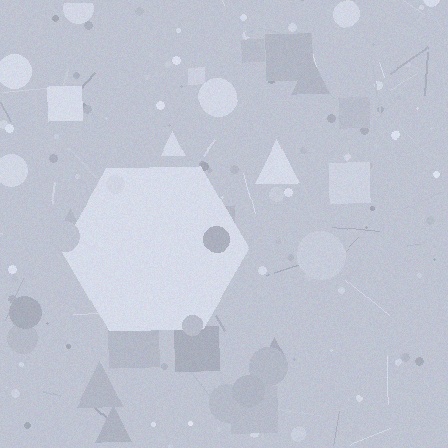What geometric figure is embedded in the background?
A hexagon is embedded in the background.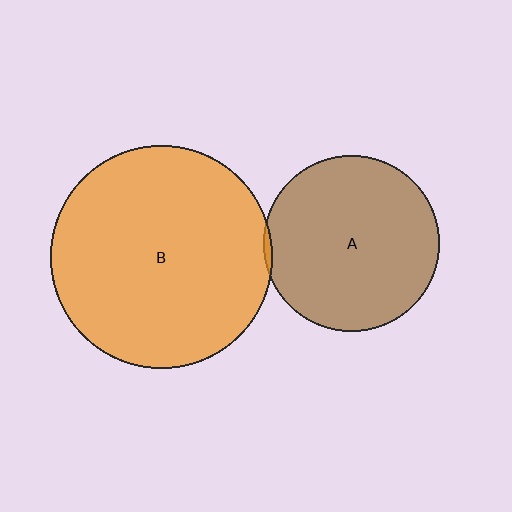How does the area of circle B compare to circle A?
Approximately 1.6 times.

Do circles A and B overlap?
Yes.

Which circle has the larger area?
Circle B (orange).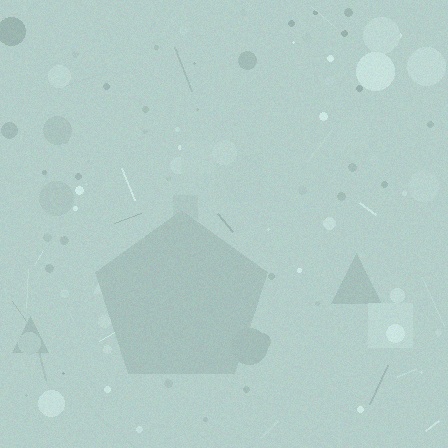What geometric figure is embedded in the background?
A pentagon is embedded in the background.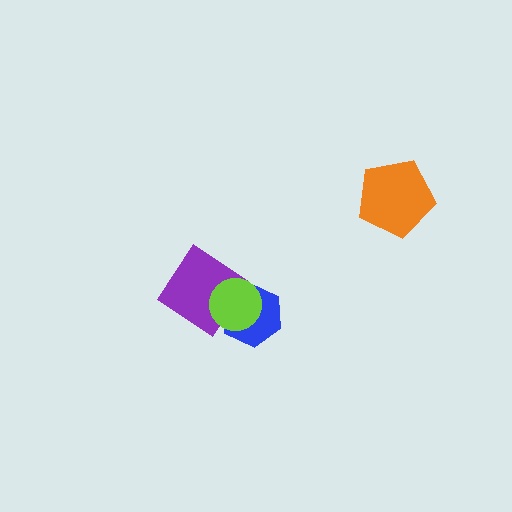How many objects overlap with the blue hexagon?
2 objects overlap with the blue hexagon.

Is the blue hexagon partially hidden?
Yes, it is partially covered by another shape.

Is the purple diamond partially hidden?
Yes, it is partially covered by another shape.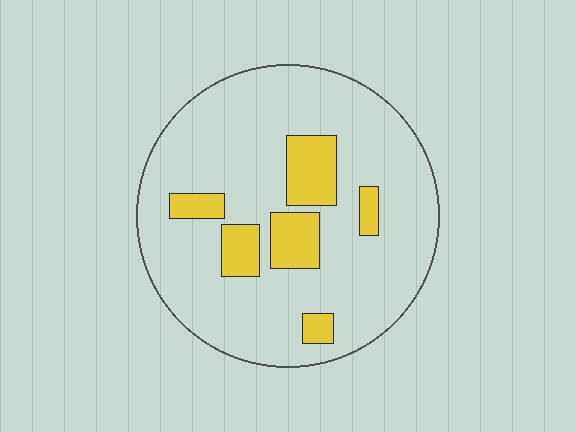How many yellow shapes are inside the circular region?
6.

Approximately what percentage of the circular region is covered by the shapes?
Approximately 15%.